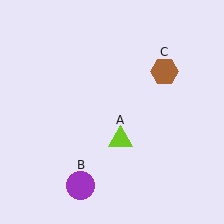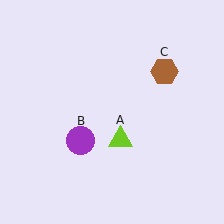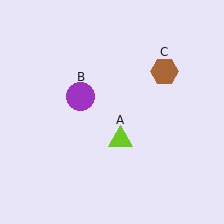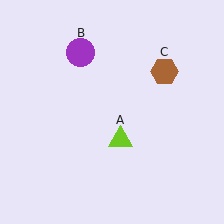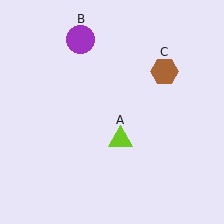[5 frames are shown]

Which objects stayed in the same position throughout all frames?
Lime triangle (object A) and brown hexagon (object C) remained stationary.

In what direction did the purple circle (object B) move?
The purple circle (object B) moved up.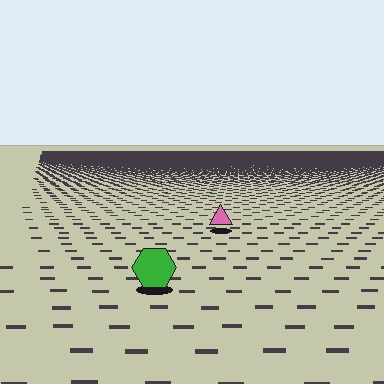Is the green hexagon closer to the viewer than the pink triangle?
Yes. The green hexagon is closer — you can tell from the texture gradient: the ground texture is coarser near it.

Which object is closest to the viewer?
The green hexagon is closest. The texture marks near it are larger and more spread out.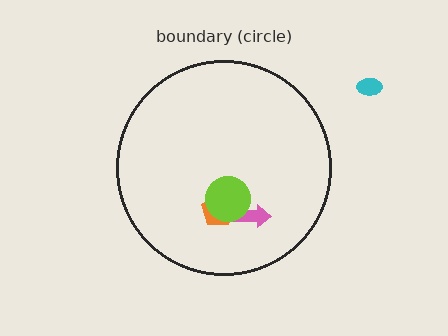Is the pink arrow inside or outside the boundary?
Inside.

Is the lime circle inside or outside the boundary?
Inside.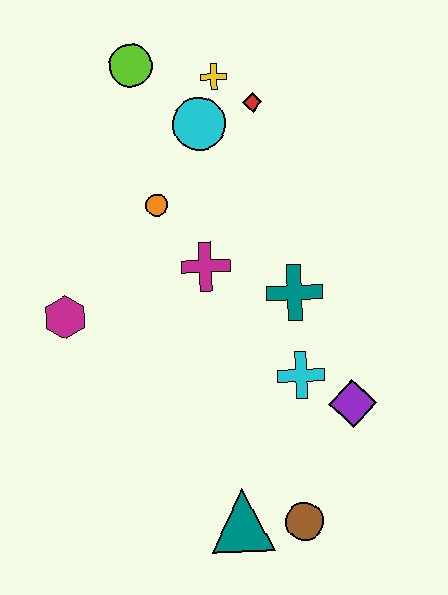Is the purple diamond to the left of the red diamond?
No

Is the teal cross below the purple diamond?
No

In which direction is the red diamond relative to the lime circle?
The red diamond is to the right of the lime circle.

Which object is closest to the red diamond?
The yellow cross is closest to the red diamond.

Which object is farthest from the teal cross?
The lime circle is farthest from the teal cross.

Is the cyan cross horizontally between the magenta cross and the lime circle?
No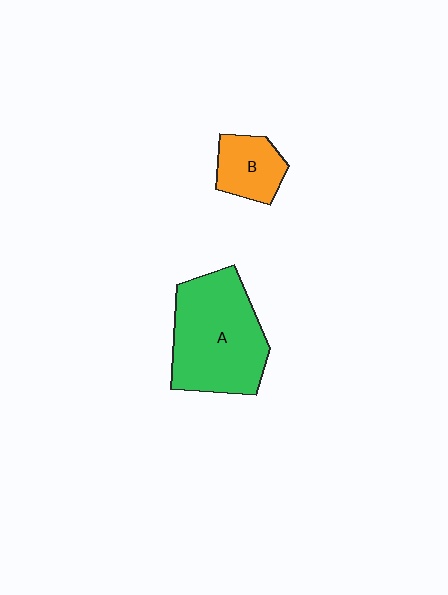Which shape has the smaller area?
Shape B (orange).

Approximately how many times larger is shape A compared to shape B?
Approximately 2.5 times.